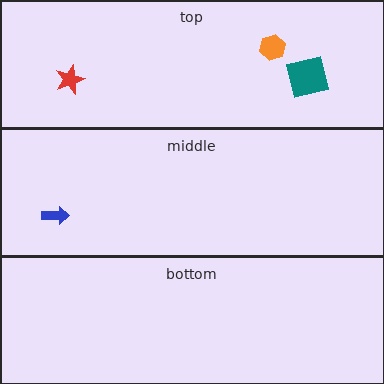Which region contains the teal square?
The top region.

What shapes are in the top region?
The red star, the orange hexagon, the teal square.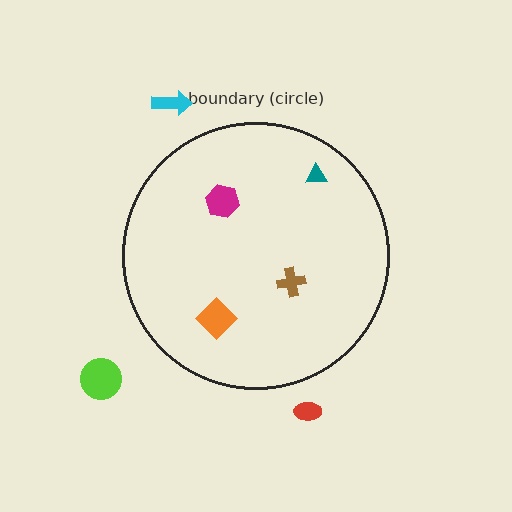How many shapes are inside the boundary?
4 inside, 3 outside.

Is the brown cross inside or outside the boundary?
Inside.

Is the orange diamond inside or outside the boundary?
Inside.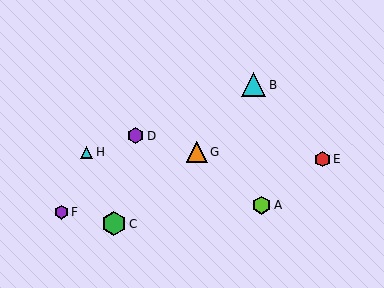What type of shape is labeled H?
Shape H is a cyan triangle.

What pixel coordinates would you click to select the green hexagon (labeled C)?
Click at (114, 224) to select the green hexagon C.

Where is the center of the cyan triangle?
The center of the cyan triangle is at (254, 85).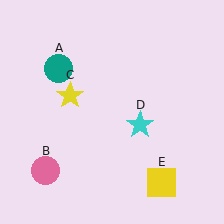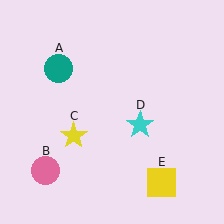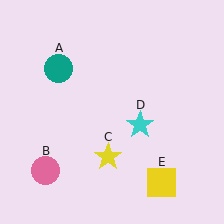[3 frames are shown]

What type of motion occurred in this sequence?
The yellow star (object C) rotated counterclockwise around the center of the scene.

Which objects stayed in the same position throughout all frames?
Teal circle (object A) and pink circle (object B) and cyan star (object D) and yellow square (object E) remained stationary.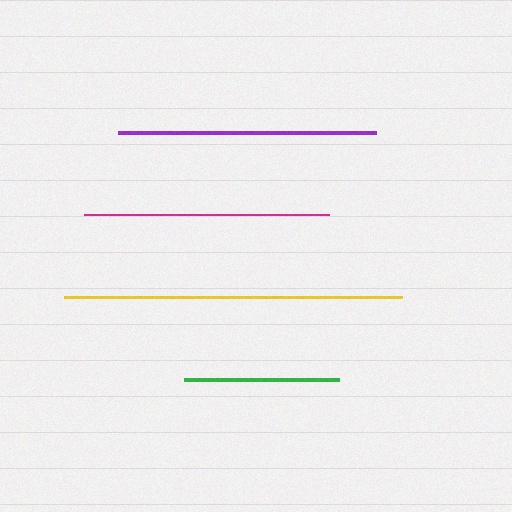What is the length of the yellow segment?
The yellow segment is approximately 339 pixels long.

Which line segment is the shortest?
The green line is the shortest at approximately 155 pixels.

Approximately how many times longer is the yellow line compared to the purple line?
The yellow line is approximately 1.3 times the length of the purple line.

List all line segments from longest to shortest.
From longest to shortest: yellow, purple, magenta, green.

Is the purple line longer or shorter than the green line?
The purple line is longer than the green line.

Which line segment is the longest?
The yellow line is the longest at approximately 339 pixels.